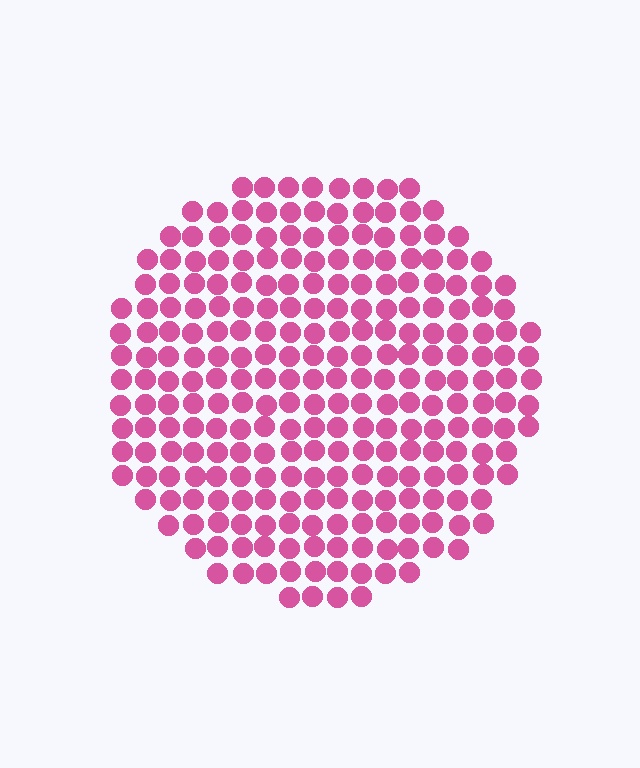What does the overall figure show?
The overall figure shows a circle.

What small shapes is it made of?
It is made of small circles.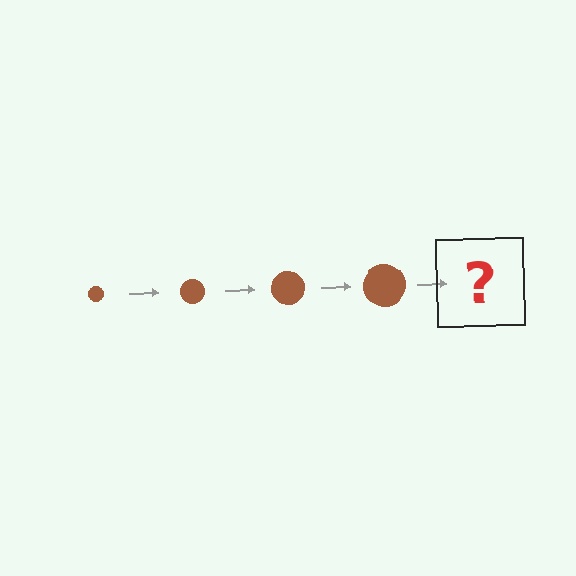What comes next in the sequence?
The next element should be a brown circle, larger than the previous one.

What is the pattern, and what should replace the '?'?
The pattern is that the circle gets progressively larger each step. The '?' should be a brown circle, larger than the previous one.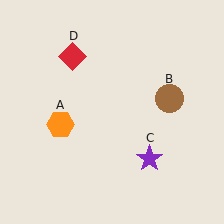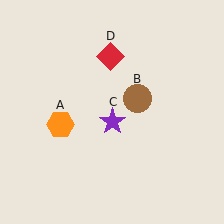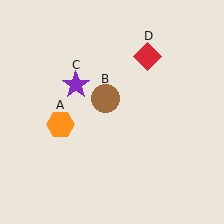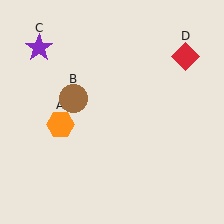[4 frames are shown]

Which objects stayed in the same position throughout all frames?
Orange hexagon (object A) remained stationary.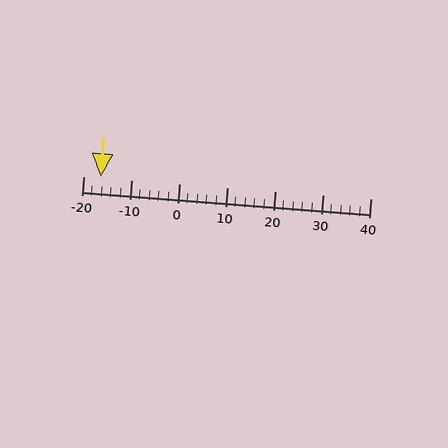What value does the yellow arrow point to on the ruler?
The yellow arrow points to approximately -16.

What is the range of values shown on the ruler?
The ruler shows values from -20 to 40.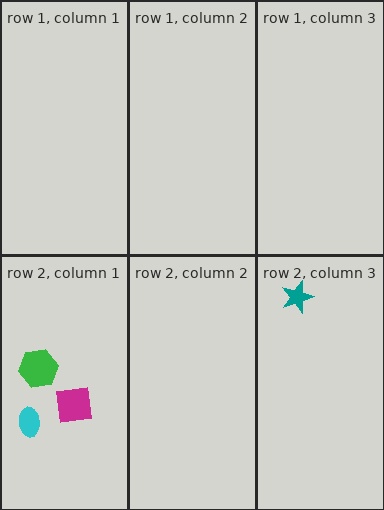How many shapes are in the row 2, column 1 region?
3.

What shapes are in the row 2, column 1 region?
The cyan ellipse, the green hexagon, the magenta square.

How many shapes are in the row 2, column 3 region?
1.